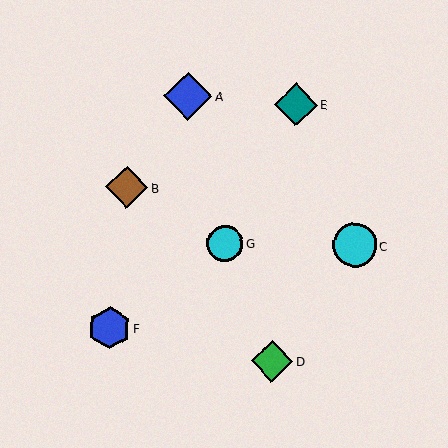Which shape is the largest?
The blue diamond (labeled A) is the largest.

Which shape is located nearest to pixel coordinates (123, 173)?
The brown diamond (labeled B) at (127, 187) is nearest to that location.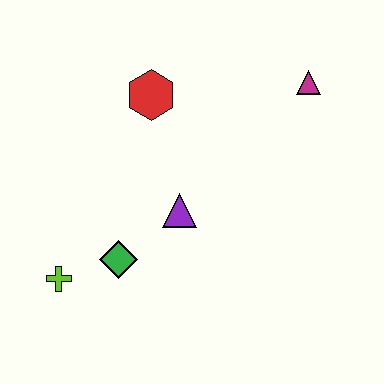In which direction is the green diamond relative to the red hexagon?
The green diamond is below the red hexagon.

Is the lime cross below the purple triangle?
Yes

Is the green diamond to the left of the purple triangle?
Yes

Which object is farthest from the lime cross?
The magenta triangle is farthest from the lime cross.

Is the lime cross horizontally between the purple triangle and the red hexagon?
No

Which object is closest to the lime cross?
The green diamond is closest to the lime cross.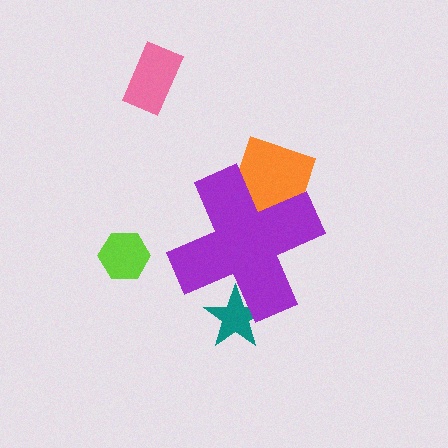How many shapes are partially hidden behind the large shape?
2 shapes are partially hidden.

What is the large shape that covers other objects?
A purple cross.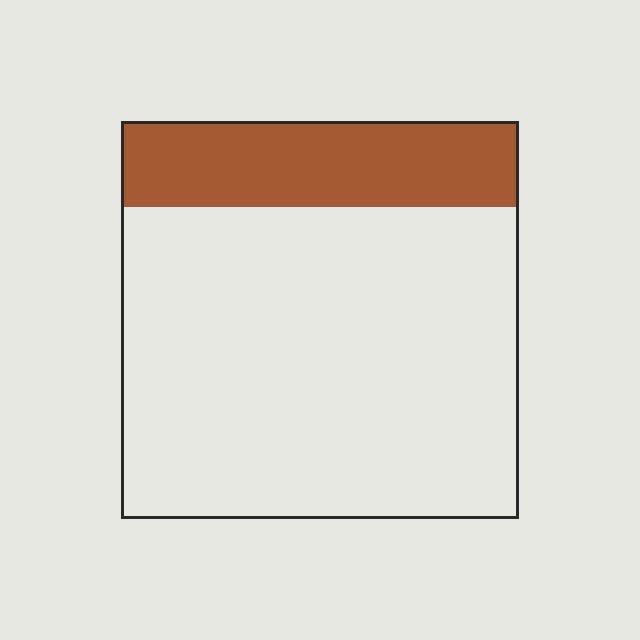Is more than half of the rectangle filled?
No.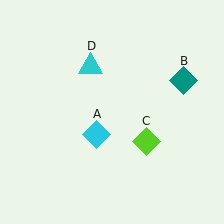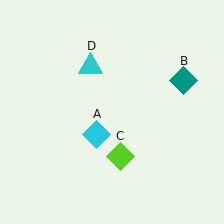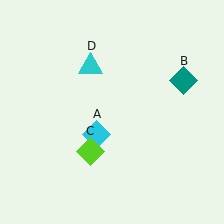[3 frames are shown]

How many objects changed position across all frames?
1 object changed position: lime diamond (object C).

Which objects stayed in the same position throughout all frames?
Cyan diamond (object A) and teal diamond (object B) and cyan triangle (object D) remained stationary.